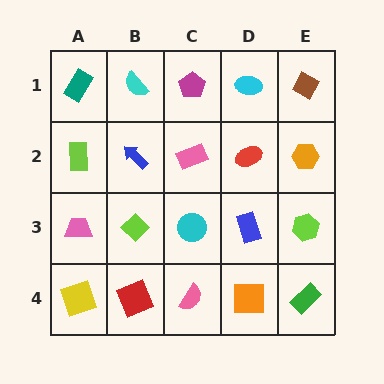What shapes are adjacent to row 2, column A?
A teal rectangle (row 1, column A), a pink trapezoid (row 3, column A), a blue arrow (row 2, column B).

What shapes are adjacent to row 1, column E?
An orange hexagon (row 2, column E), a cyan ellipse (row 1, column D).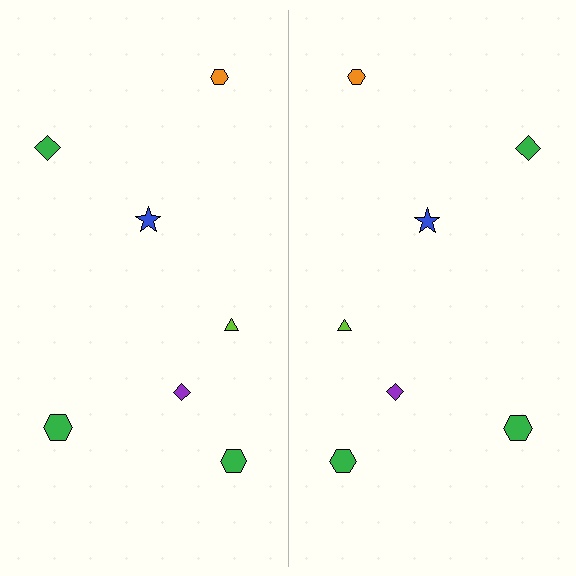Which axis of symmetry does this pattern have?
The pattern has a vertical axis of symmetry running through the center of the image.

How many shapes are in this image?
There are 14 shapes in this image.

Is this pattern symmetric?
Yes, this pattern has bilateral (reflection) symmetry.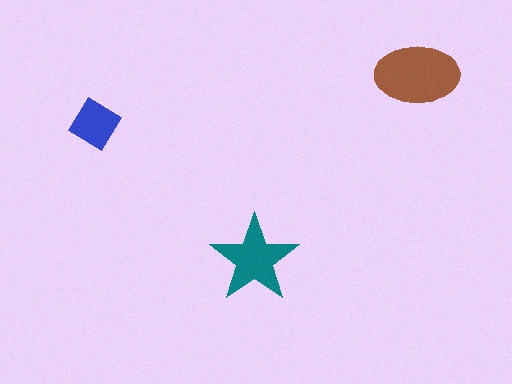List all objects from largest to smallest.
The brown ellipse, the teal star, the blue diamond.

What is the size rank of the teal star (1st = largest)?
2nd.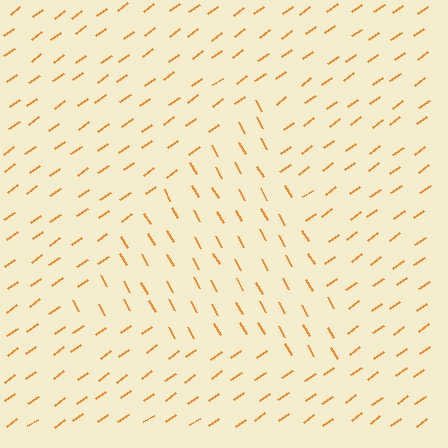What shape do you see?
I see a triangle.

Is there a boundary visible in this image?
Yes, there is a texture boundary formed by a change in line orientation.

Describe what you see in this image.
The image is filled with small orange line segments. A triangle region in the image has lines oriented differently from the surrounding lines, creating a visible texture boundary.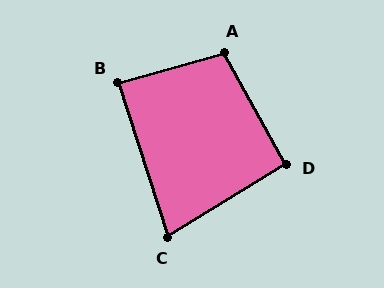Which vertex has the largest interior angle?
A, at approximately 103 degrees.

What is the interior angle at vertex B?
Approximately 88 degrees (approximately right).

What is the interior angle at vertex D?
Approximately 92 degrees (approximately right).